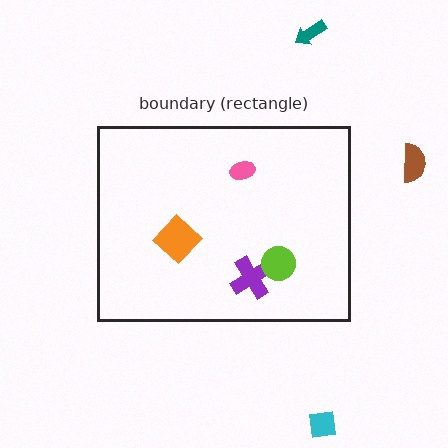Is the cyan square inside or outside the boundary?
Outside.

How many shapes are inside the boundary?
4 inside, 3 outside.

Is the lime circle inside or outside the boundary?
Inside.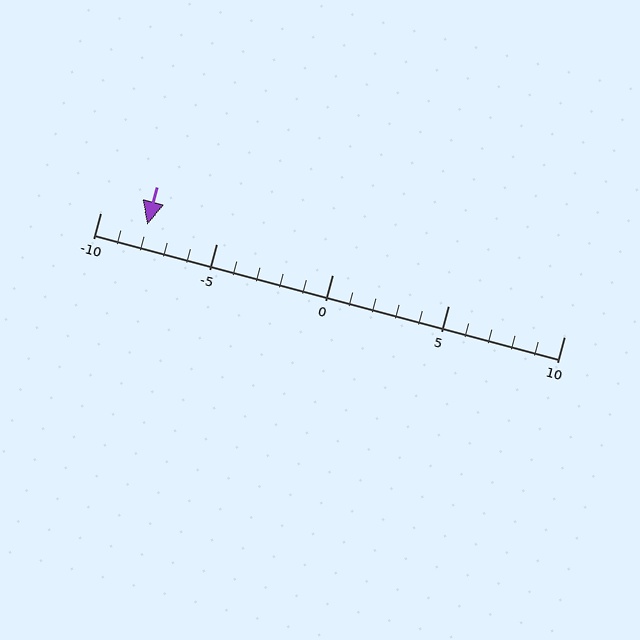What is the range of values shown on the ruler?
The ruler shows values from -10 to 10.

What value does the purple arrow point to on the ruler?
The purple arrow points to approximately -8.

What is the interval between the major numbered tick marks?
The major tick marks are spaced 5 units apart.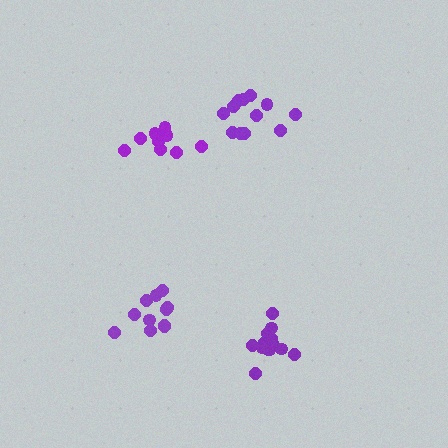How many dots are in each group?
Group 1: 14 dots, Group 2: 12 dots, Group 3: 9 dots, Group 4: 11 dots (46 total).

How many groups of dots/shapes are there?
There are 4 groups.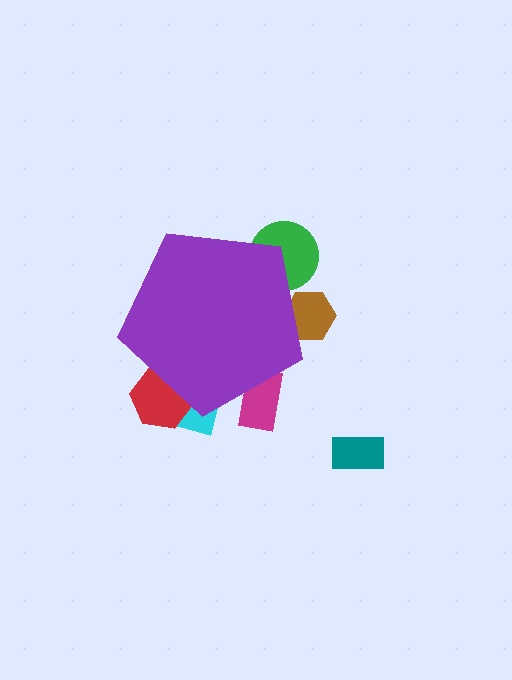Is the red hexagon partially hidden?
Yes, the red hexagon is partially hidden behind the purple pentagon.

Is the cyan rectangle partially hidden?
Yes, the cyan rectangle is partially hidden behind the purple pentagon.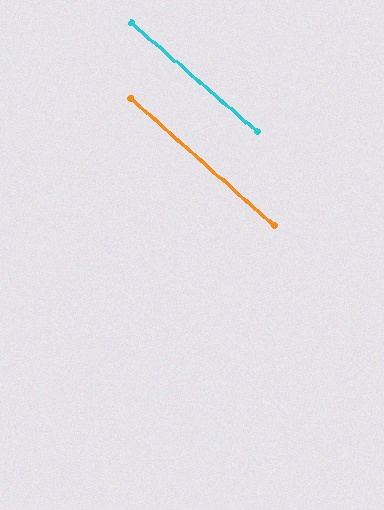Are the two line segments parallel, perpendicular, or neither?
Parallel — their directions differ by only 0.5°.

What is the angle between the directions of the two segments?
Approximately 1 degree.